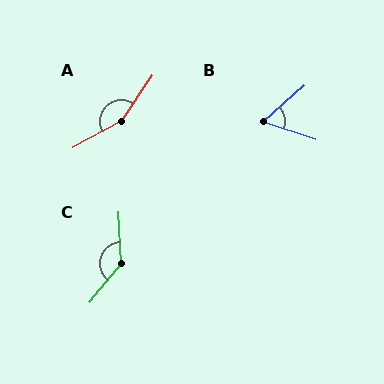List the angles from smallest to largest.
B (59°), C (138°), A (153°).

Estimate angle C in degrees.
Approximately 138 degrees.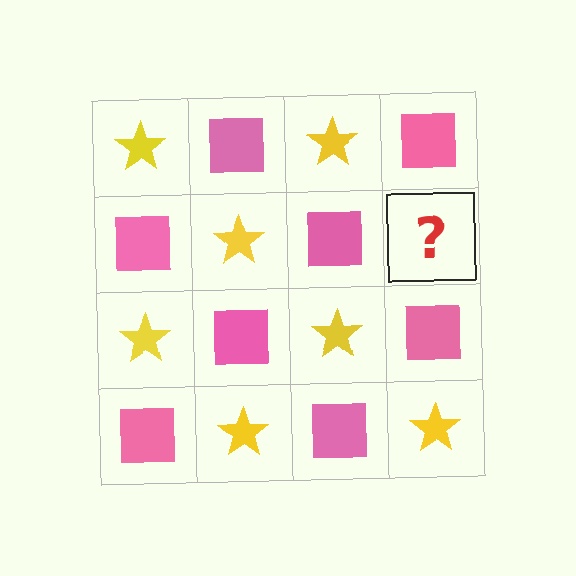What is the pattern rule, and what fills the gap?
The rule is that it alternates yellow star and pink square in a checkerboard pattern. The gap should be filled with a yellow star.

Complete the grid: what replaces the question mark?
The question mark should be replaced with a yellow star.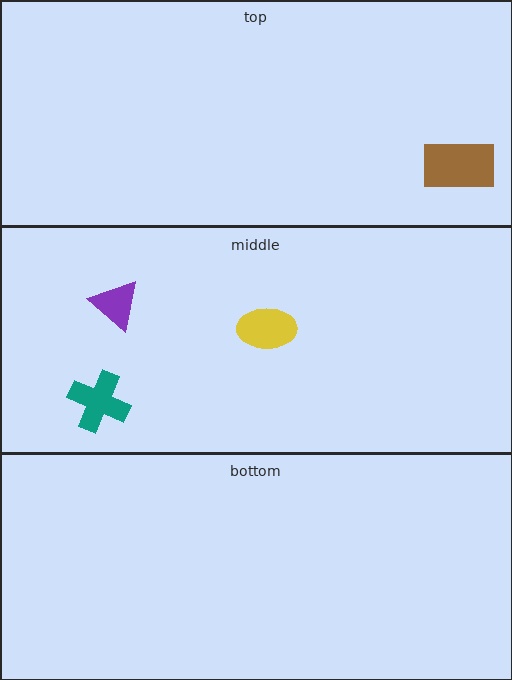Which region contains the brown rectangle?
The top region.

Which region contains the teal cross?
The middle region.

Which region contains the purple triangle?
The middle region.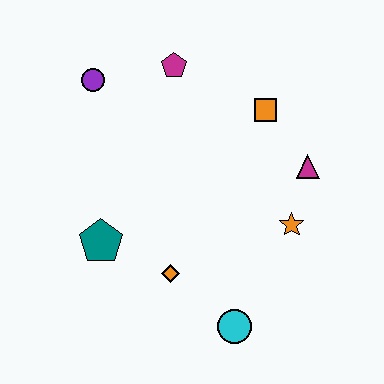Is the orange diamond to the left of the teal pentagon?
No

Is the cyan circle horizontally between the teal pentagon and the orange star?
Yes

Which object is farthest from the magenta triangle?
The purple circle is farthest from the magenta triangle.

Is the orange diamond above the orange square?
No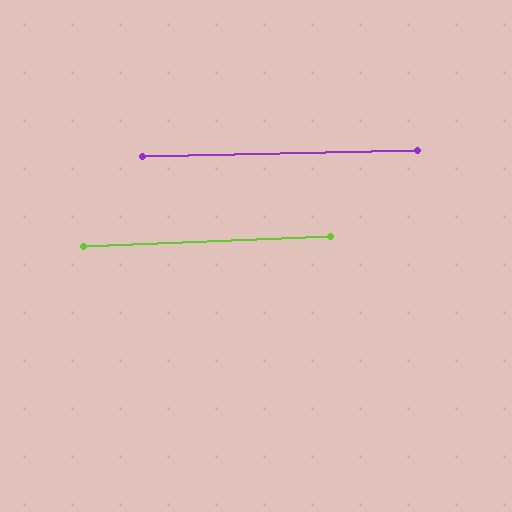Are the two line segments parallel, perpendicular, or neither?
Parallel — their directions differ by only 0.7°.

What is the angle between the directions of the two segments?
Approximately 1 degree.